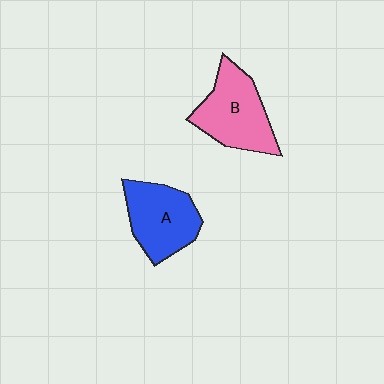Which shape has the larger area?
Shape B (pink).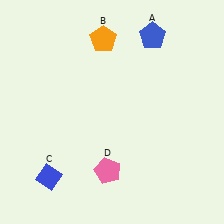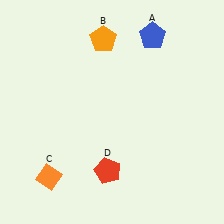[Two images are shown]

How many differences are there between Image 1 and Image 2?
There are 2 differences between the two images.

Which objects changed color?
C changed from blue to orange. D changed from pink to red.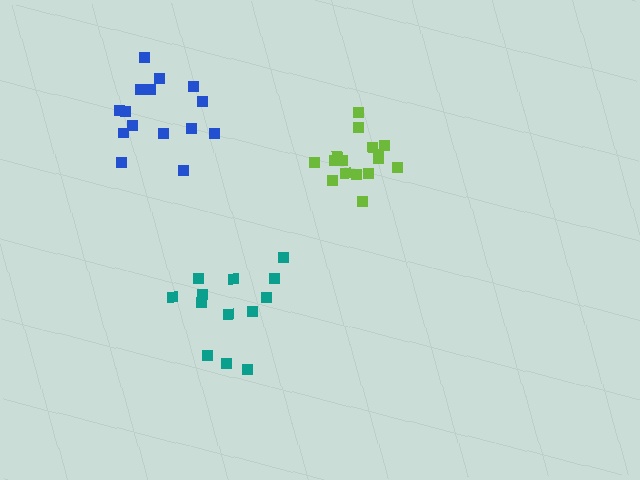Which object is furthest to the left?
The blue cluster is leftmost.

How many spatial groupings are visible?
There are 3 spatial groupings.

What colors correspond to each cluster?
The clusters are colored: teal, lime, blue.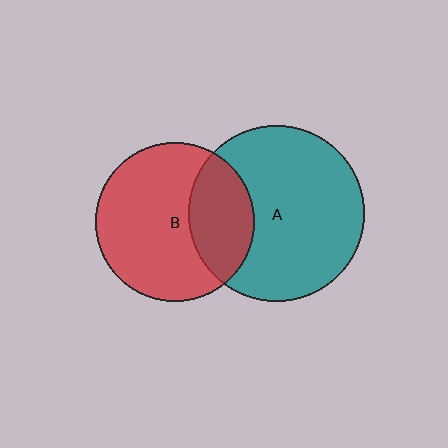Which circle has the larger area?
Circle A (teal).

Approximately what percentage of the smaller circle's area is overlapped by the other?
Approximately 30%.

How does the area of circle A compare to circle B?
Approximately 1.2 times.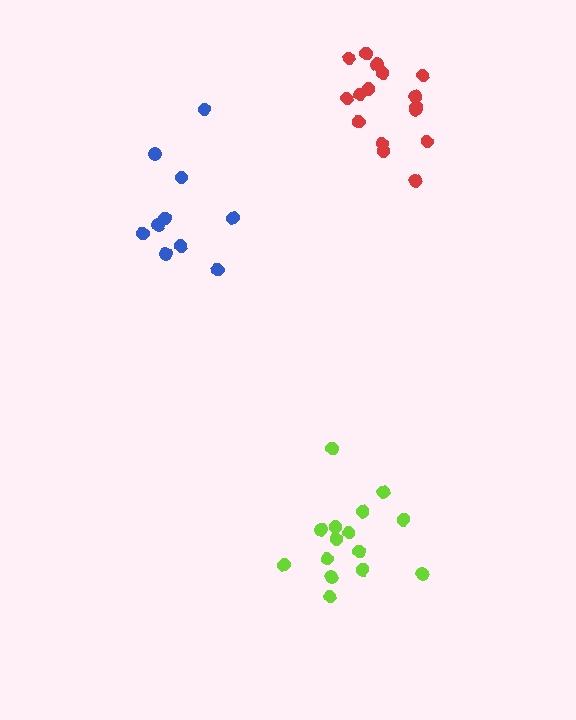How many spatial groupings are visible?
There are 3 spatial groupings.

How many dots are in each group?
Group 1: 10 dots, Group 2: 15 dots, Group 3: 16 dots (41 total).